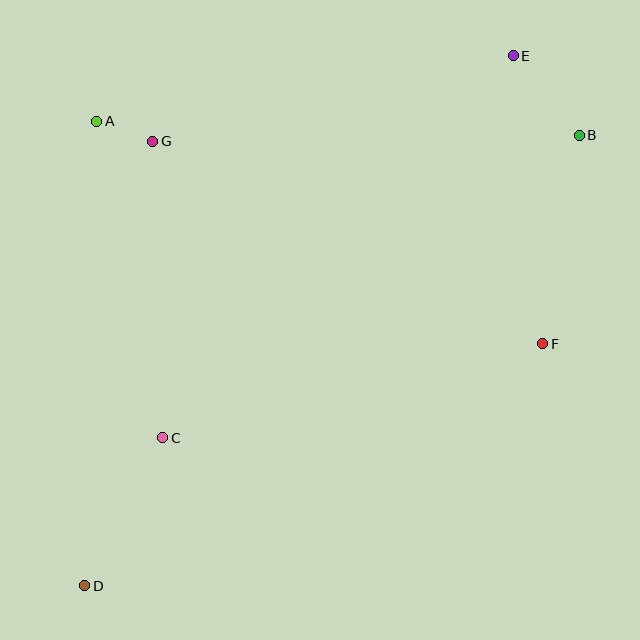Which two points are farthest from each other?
Points D and E are farthest from each other.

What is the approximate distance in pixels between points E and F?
The distance between E and F is approximately 290 pixels.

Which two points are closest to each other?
Points A and G are closest to each other.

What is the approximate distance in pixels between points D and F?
The distance between D and F is approximately 518 pixels.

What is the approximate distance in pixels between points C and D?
The distance between C and D is approximately 167 pixels.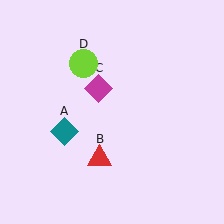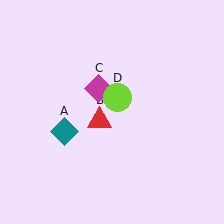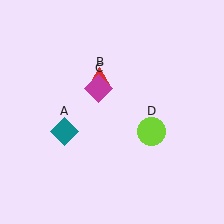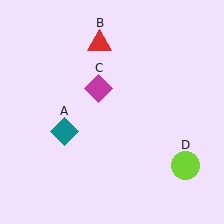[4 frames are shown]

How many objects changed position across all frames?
2 objects changed position: red triangle (object B), lime circle (object D).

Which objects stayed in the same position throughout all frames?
Teal diamond (object A) and magenta diamond (object C) remained stationary.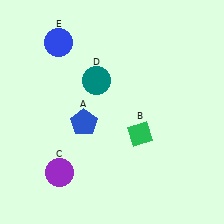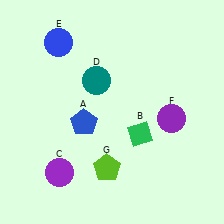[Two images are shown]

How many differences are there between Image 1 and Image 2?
There are 2 differences between the two images.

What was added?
A purple circle (F), a lime pentagon (G) were added in Image 2.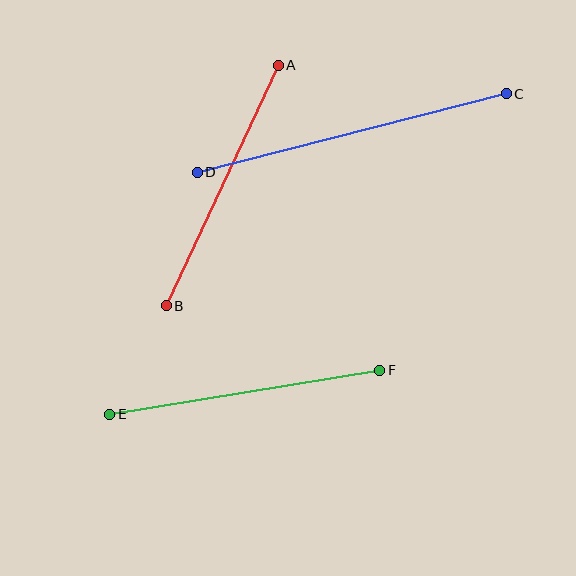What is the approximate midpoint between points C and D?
The midpoint is at approximately (352, 133) pixels.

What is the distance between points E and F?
The distance is approximately 274 pixels.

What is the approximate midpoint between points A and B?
The midpoint is at approximately (222, 186) pixels.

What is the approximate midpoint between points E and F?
The midpoint is at approximately (245, 392) pixels.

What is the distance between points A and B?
The distance is approximately 265 pixels.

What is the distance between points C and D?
The distance is approximately 319 pixels.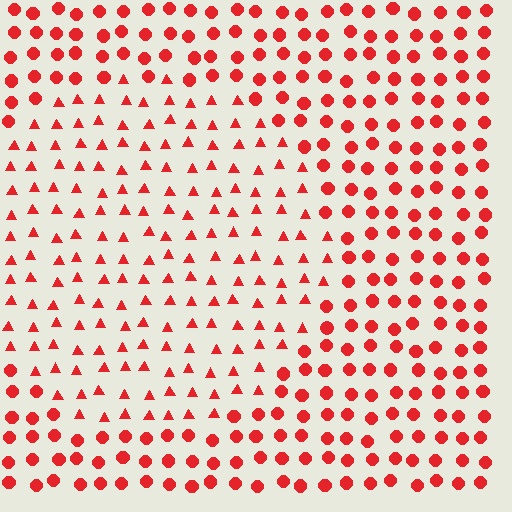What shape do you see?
I see a circle.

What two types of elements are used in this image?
The image uses triangles inside the circle region and circles outside it.